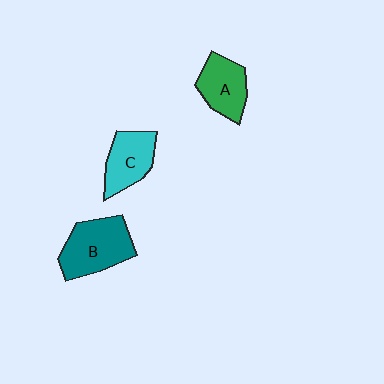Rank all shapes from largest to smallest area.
From largest to smallest: B (teal), C (cyan), A (green).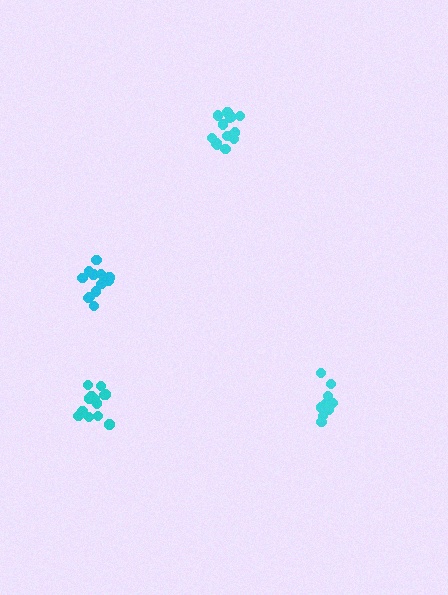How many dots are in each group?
Group 1: 9 dots, Group 2: 14 dots, Group 3: 12 dots, Group 4: 13 dots (48 total).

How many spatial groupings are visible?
There are 4 spatial groupings.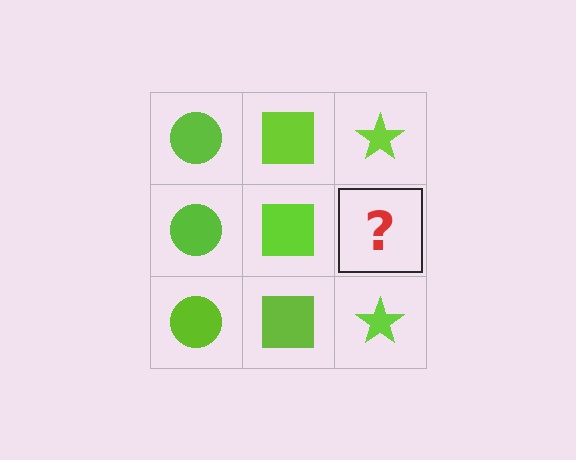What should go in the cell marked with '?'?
The missing cell should contain a lime star.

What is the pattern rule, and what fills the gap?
The rule is that each column has a consistent shape. The gap should be filled with a lime star.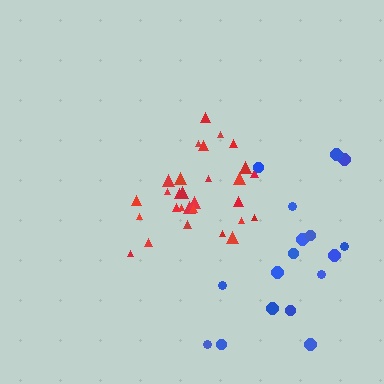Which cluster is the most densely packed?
Red.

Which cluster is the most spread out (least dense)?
Blue.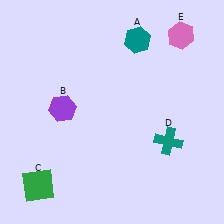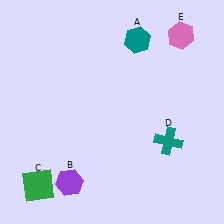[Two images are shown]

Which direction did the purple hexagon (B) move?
The purple hexagon (B) moved down.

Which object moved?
The purple hexagon (B) moved down.